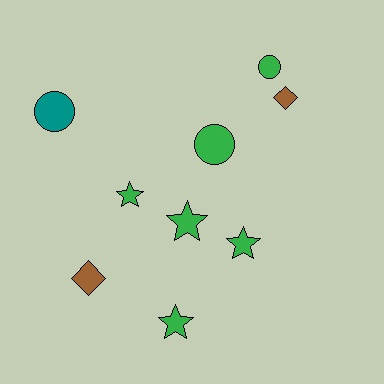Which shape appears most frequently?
Star, with 4 objects.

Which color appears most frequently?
Green, with 6 objects.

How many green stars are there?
There are 4 green stars.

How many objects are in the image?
There are 9 objects.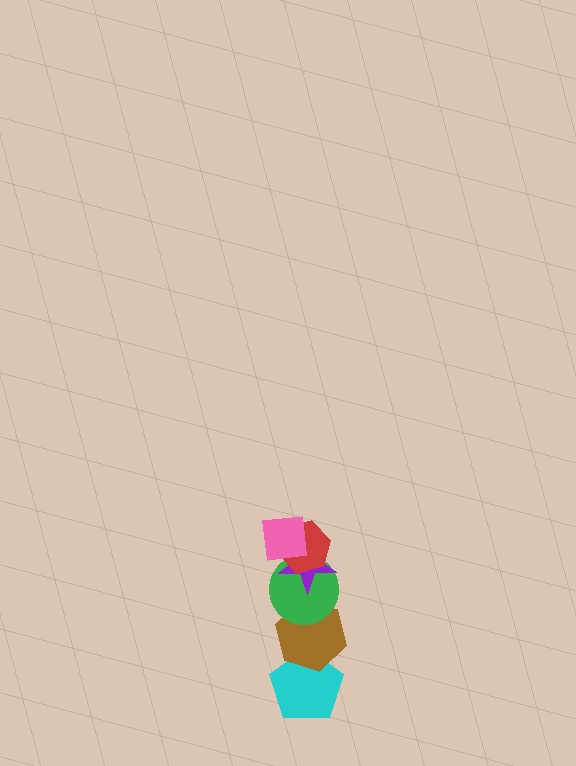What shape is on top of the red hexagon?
The pink square is on top of the red hexagon.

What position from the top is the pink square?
The pink square is 1st from the top.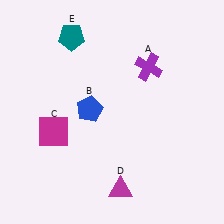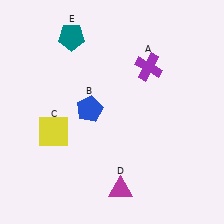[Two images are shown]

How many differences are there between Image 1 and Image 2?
There is 1 difference between the two images.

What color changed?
The square (C) changed from magenta in Image 1 to yellow in Image 2.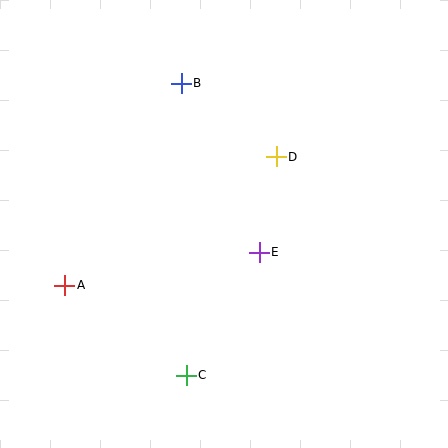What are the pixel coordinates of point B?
Point B is at (181, 83).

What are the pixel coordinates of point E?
Point E is at (259, 252).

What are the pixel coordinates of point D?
Point D is at (276, 157).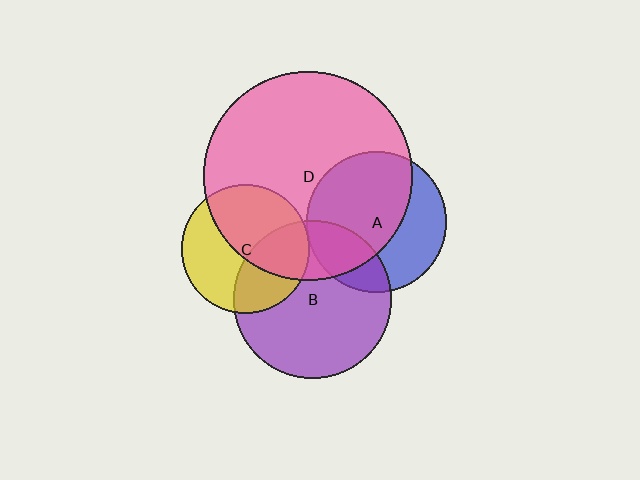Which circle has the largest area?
Circle D (pink).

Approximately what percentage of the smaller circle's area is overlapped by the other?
Approximately 60%.